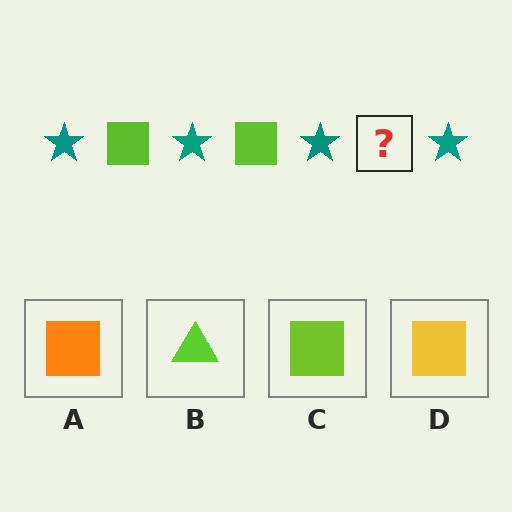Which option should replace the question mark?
Option C.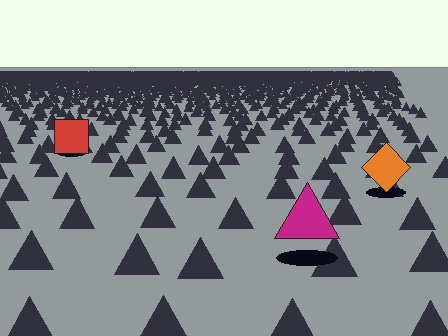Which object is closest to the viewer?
The magenta triangle is closest. The texture marks near it are larger and more spread out.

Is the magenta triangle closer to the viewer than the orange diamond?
Yes. The magenta triangle is closer — you can tell from the texture gradient: the ground texture is coarser near it.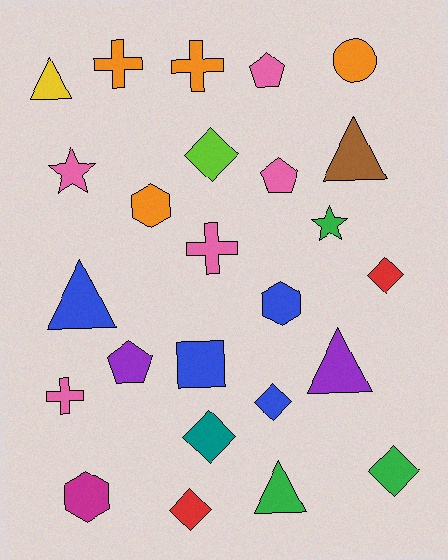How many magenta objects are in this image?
There is 1 magenta object.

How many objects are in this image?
There are 25 objects.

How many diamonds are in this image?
There are 6 diamonds.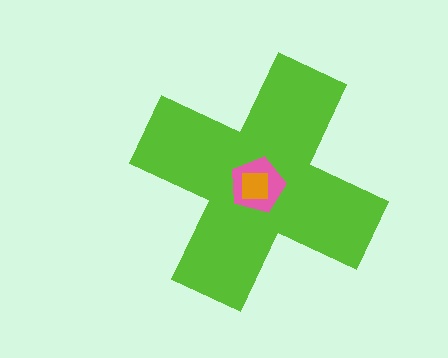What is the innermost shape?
The orange square.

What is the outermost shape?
The lime cross.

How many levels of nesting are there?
3.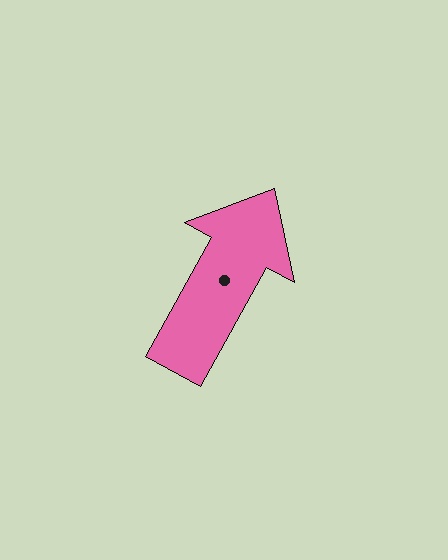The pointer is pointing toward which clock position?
Roughly 1 o'clock.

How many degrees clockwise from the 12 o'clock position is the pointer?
Approximately 29 degrees.